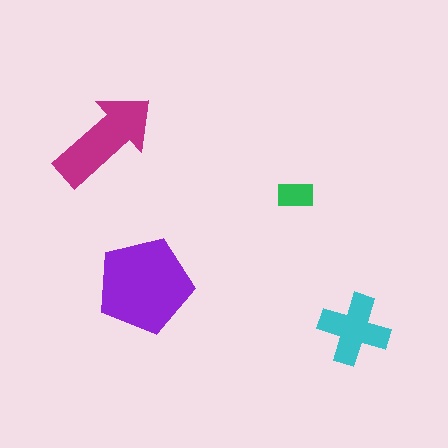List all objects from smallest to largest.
The green rectangle, the cyan cross, the magenta arrow, the purple pentagon.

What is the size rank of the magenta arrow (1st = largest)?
2nd.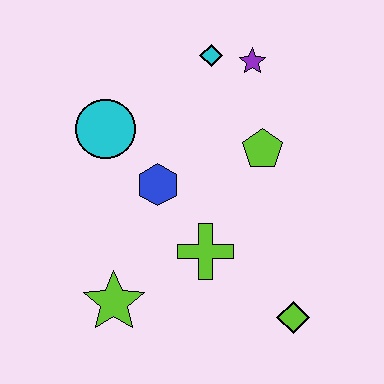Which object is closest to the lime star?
The lime cross is closest to the lime star.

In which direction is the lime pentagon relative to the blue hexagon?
The lime pentagon is to the right of the blue hexagon.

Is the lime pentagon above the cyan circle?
No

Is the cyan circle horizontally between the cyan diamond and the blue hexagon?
No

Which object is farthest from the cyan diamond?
The lime diamond is farthest from the cyan diamond.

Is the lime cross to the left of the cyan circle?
No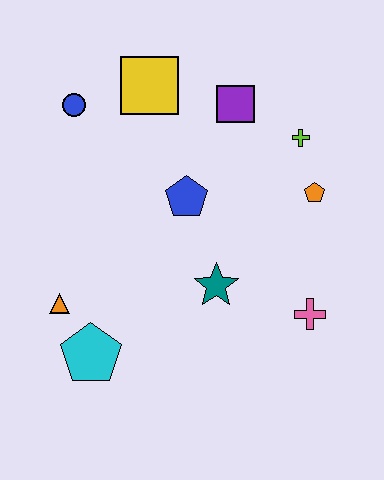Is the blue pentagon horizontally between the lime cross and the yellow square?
Yes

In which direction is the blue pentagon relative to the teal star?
The blue pentagon is above the teal star.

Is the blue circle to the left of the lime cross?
Yes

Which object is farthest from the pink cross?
The blue circle is farthest from the pink cross.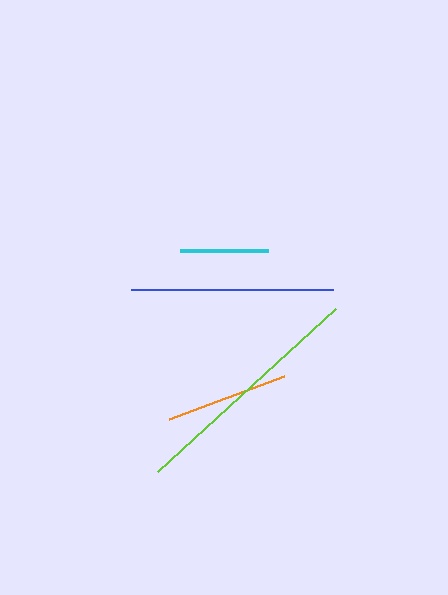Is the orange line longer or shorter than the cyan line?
The orange line is longer than the cyan line.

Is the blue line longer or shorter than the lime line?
The lime line is longer than the blue line.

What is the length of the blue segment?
The blue segment is approximately 202 pixels long.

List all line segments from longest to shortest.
From longest to shortest: lime, blue, orange, cyan.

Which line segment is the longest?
The lime line is the longest at approximately 242 pixels.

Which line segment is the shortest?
The cyan line is the shortest at approximately 88 pixels.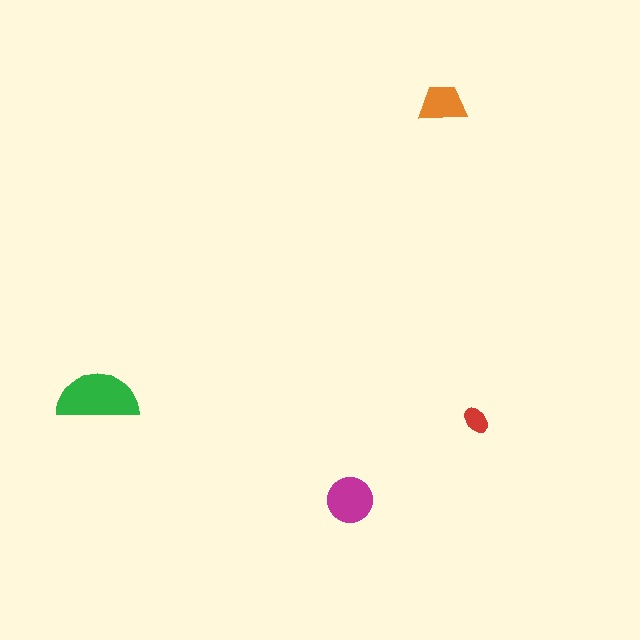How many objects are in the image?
There are 4 objects in the image.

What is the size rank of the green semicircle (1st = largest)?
1st.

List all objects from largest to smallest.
The green semicircle, the magenta circle, the orange trapezoid, the red ellipse.